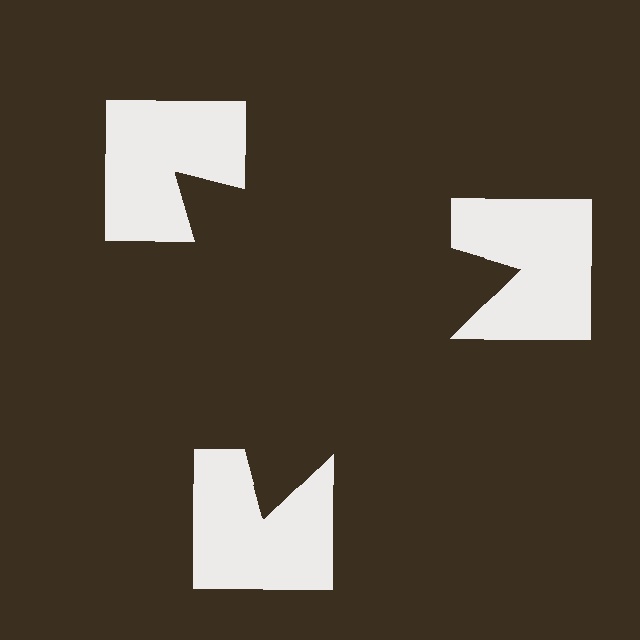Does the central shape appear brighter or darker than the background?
It typically appears slightly darker than the background, even though no actual brightness change is drawn.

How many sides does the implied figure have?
3 sides.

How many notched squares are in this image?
There are 3 — one at each vertex of the illusory triangle.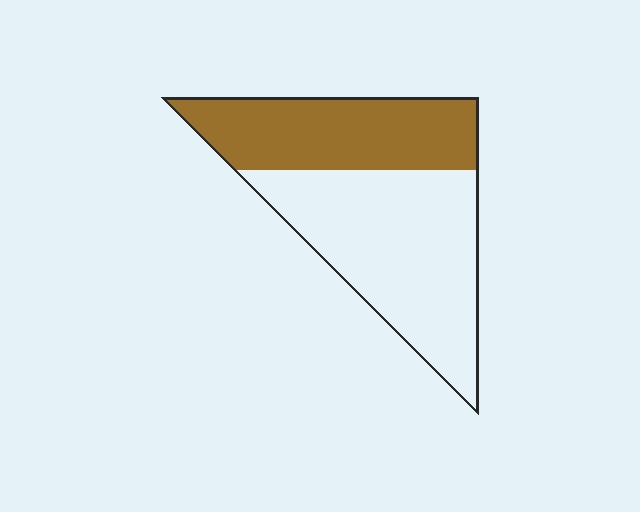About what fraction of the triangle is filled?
About two fifths (2/5).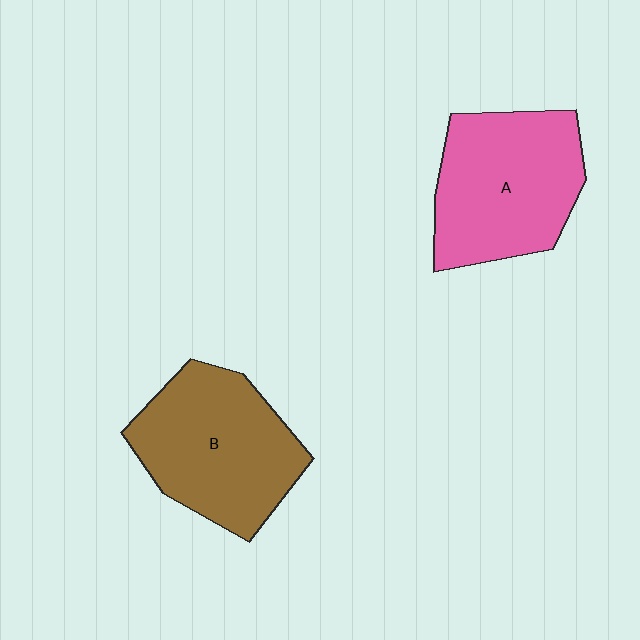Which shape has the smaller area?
Shape A (pink).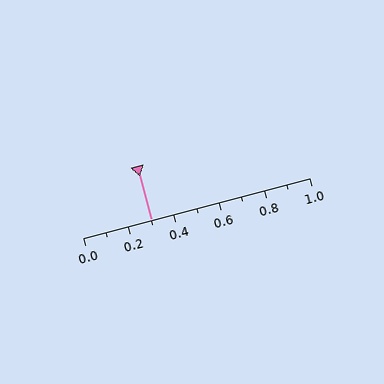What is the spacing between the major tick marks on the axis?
The major ticks are spaced 0.2 apart.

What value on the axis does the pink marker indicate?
The marker indicates approximately 0.3.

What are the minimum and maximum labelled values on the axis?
The axis runs from 0.0 to 1.0.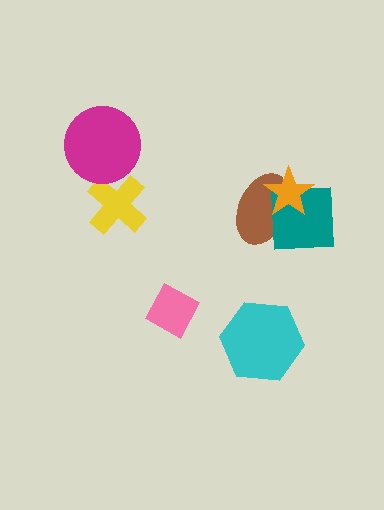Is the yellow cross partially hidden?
Yes, it is partially covered by another shape.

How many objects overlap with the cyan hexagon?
0 objects overlap with the cyan hexagon.